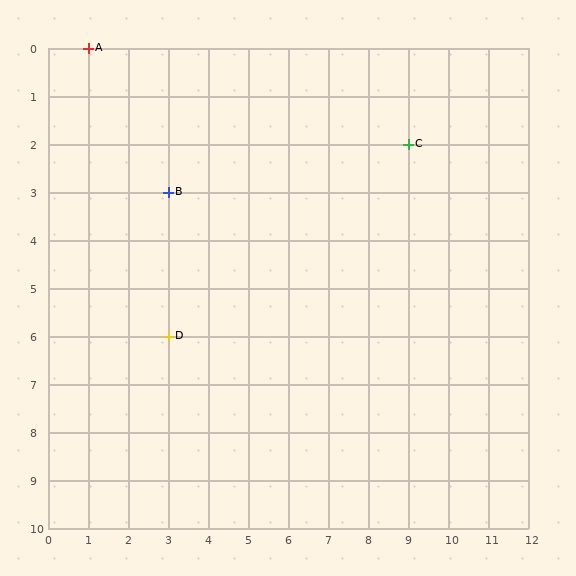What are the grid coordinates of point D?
Point D is at grid coordinates (3, 6).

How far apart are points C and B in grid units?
Points C and B are 6 columns and 1 row apart (about 6.1 grid units diagonally).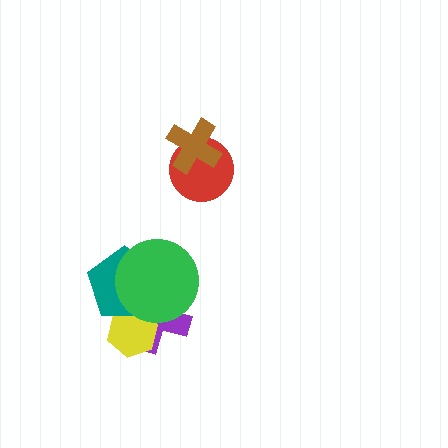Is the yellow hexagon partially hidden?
Yes, it is partially covered by another shape.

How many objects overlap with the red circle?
1 object overlaps with the red circle.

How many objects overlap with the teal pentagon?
3 objects overlap with the teal pentagon.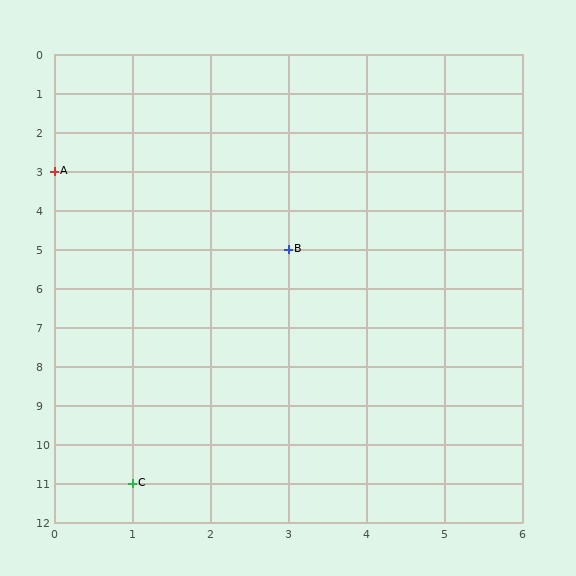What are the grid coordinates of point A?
Point A is at grid coordinates (0, 3).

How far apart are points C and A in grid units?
Points C and A are 1 column and 8 rows apart (about 8.1 grid units diagonally).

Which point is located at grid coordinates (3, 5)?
Point B is at (3, 5).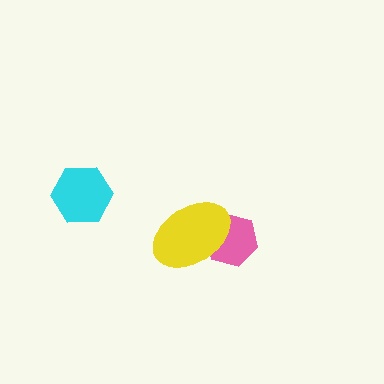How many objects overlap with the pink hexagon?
1 object overlaps with the pink hexagon.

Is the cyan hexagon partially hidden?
No, no other shape covers it.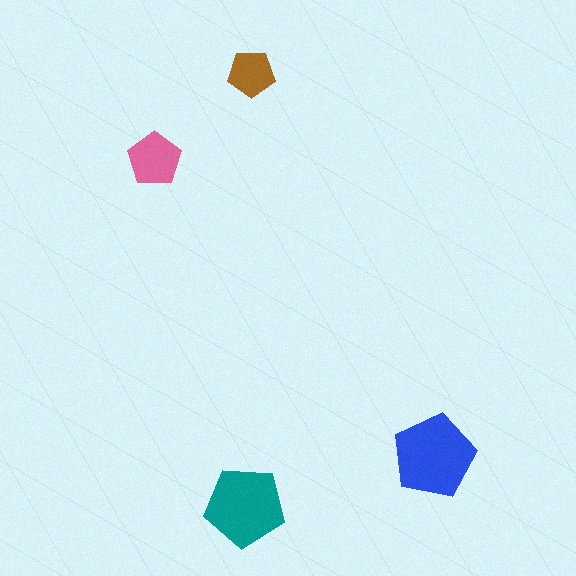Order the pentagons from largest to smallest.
the blue one, the teal one, the pink one, the brown one.